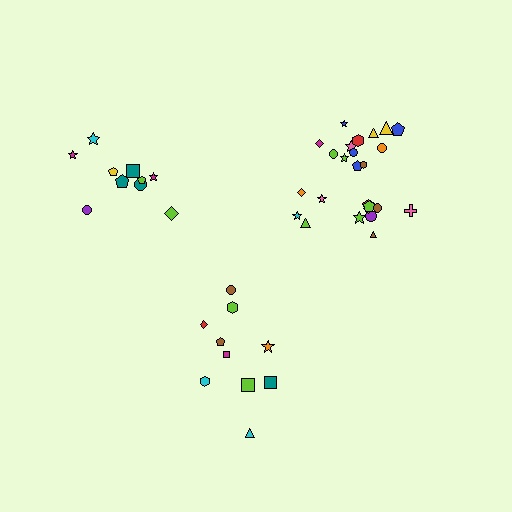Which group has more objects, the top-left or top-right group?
The top-right group.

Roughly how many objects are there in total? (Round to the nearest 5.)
Roughly 45 objects in total.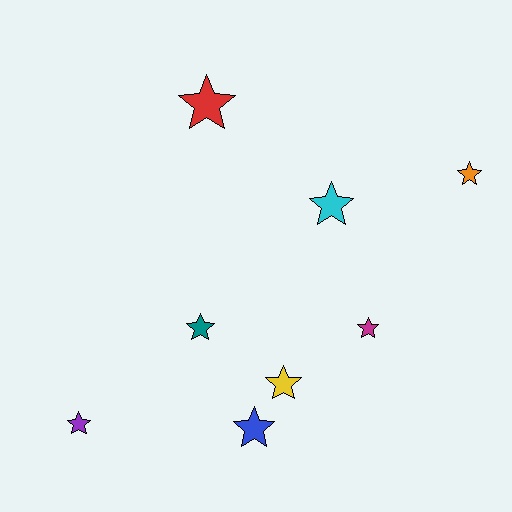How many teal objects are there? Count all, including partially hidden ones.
There is 1 teal object.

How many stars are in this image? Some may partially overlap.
There are 8 stars.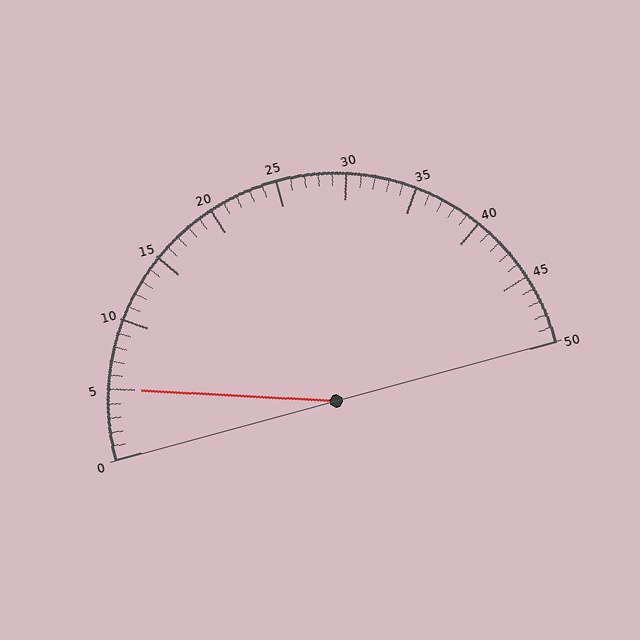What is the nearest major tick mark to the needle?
The nearest major tick mark is 5.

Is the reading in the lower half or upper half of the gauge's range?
The reading is in the lower half of the range (0 to 50).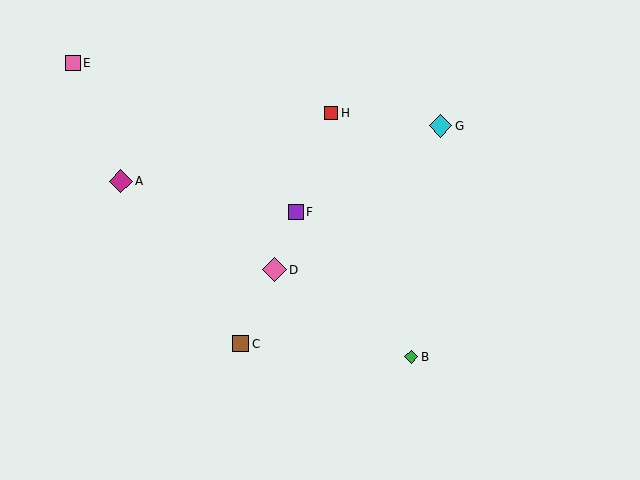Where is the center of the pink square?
The center of the pink square is at (73, 63).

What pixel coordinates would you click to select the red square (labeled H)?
Click at (331, 113) to select the red square H.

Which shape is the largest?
The pink diamond (labeled D) is the largest.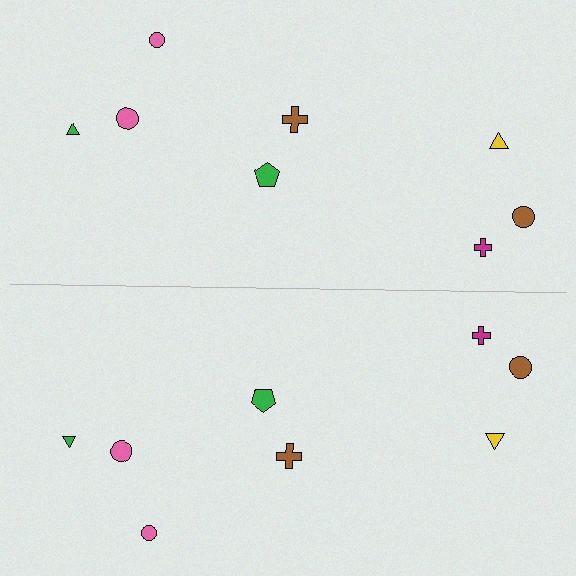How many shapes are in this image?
There are 16 shapes in this image.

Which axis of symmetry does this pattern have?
The pattern has a horizontal axis of symmetry running through the center of the image.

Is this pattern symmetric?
Yes, this pattern has bilateral (reflection) symmetry.